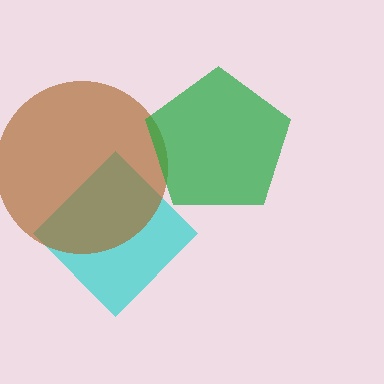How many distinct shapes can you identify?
There are 3 distinct shapes: a cyan diamond, a brown circle, a green pentagon.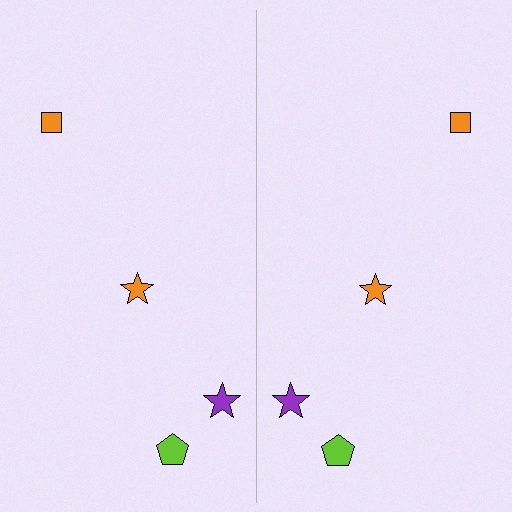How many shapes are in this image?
There are 8 shapes in this image.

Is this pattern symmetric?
Yes, this pattern has bilateral (reflection) symmetry.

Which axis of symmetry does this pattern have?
The pattern has a vertical axis of symmetry running through the center of the image.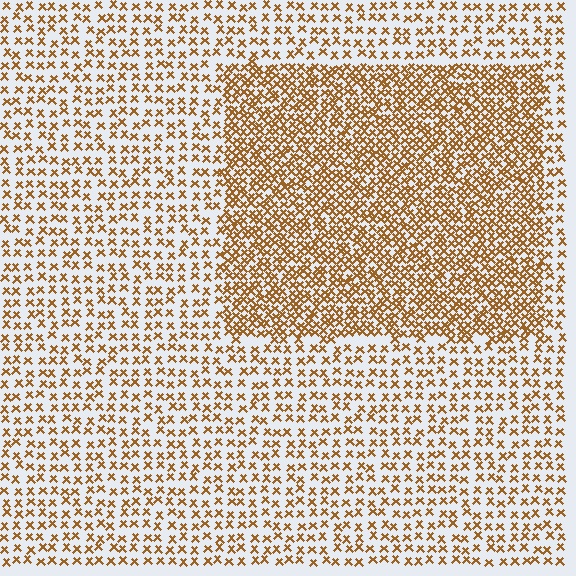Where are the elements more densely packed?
The elements are more densely packed inside the rectangle boundary.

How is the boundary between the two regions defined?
The boundary is defined by a change in element density (approximately 2.2x ratio). All elements are the same color, size, and shape.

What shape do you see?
I see a rectangle.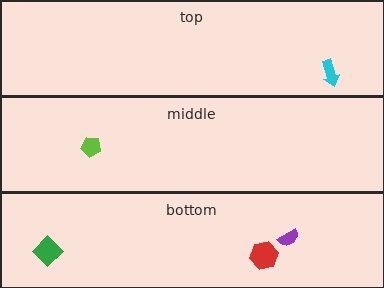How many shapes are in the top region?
1.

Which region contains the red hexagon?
The bottom region.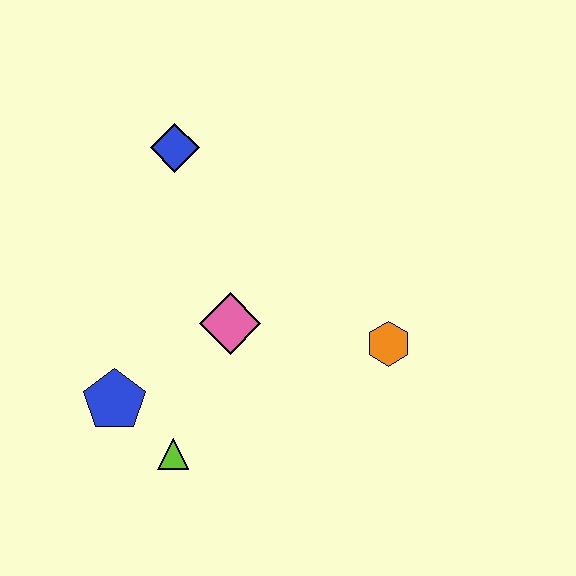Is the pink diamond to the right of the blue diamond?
Yes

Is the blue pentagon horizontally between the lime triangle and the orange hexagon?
No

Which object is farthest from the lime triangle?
The blue diamond is farthest from the lime triangle.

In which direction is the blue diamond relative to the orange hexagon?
The blue diamond is to the left of the orange hexagon.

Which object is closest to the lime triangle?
The blue pentagon is closest to the lime triangle.